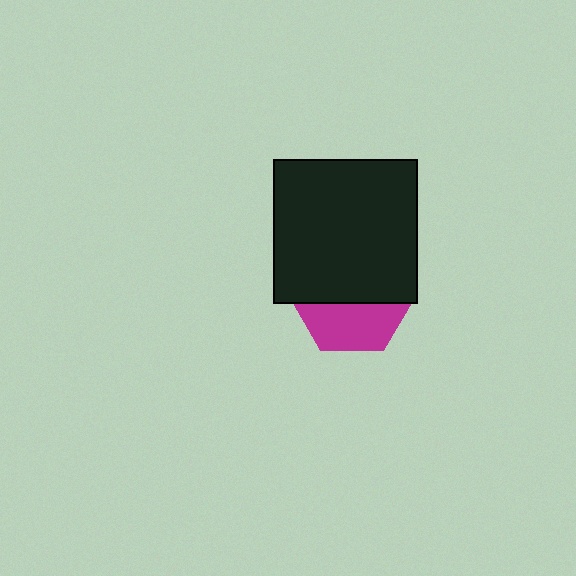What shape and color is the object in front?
The object in front is a black square.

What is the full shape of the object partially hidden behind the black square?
The partially hidden object is a magenta hexagon.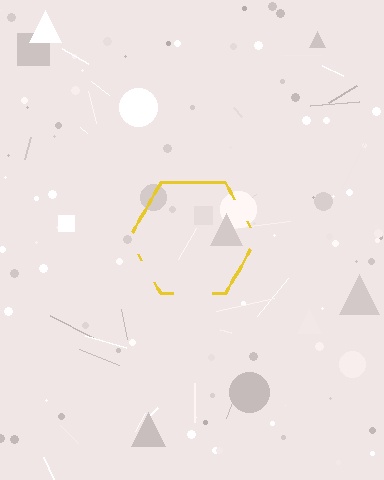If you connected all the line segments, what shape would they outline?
They would outline a hexagon.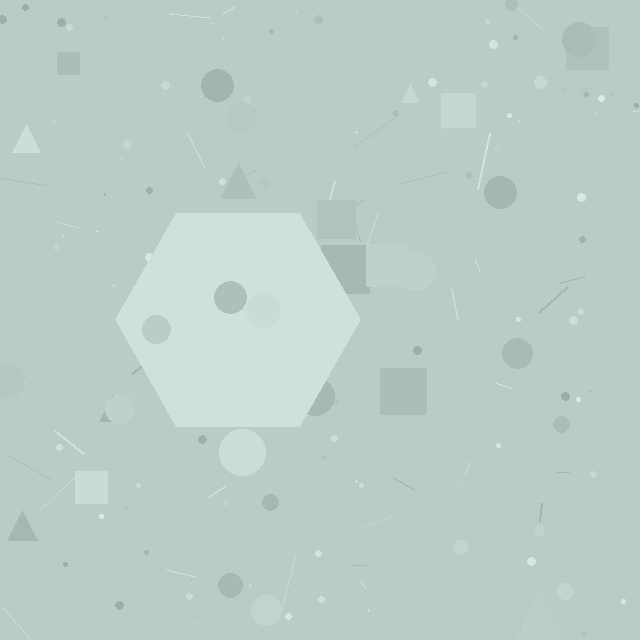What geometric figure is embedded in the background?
A hexagon is embedded in the background.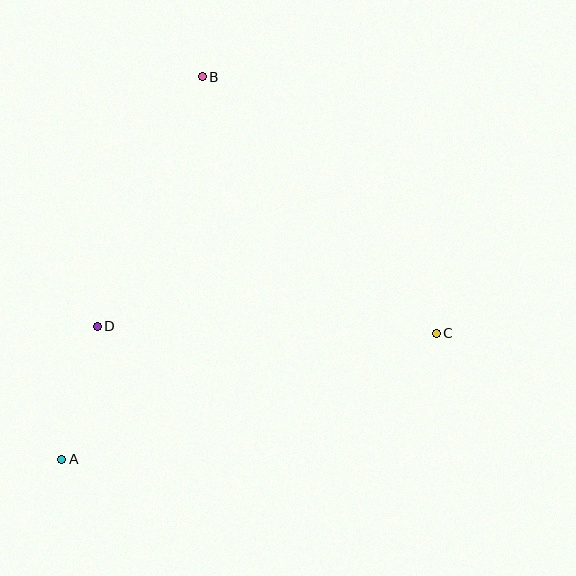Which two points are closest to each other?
Points A and D are closest to each other.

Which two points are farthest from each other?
Points A and B are farthest from each other.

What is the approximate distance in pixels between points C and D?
The distance between C and D is approximately 339 pixels.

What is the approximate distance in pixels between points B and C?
The distance between B and C is approximately 347 pixels.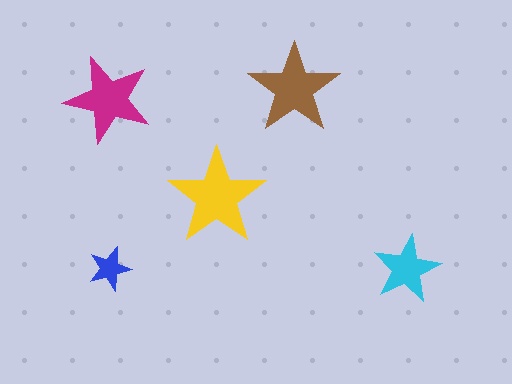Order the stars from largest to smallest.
the yellow one, the brown one, the magenta one, the cyan one, the blue one.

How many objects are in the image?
There are 5 objects in the image.